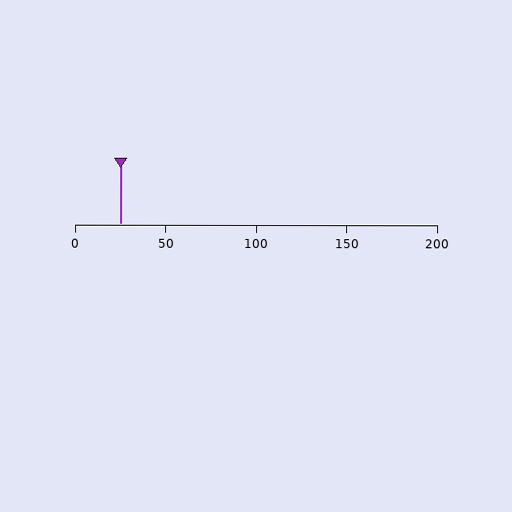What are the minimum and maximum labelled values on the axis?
The axis runs from 0 to 200.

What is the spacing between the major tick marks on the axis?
The major ticks are spaced 50 apart.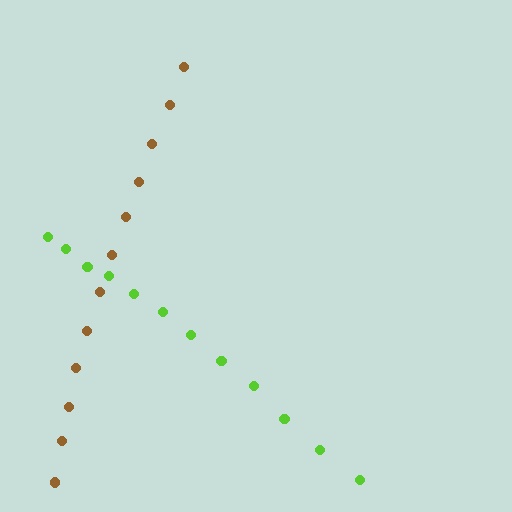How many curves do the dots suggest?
There are 2 distinct paths.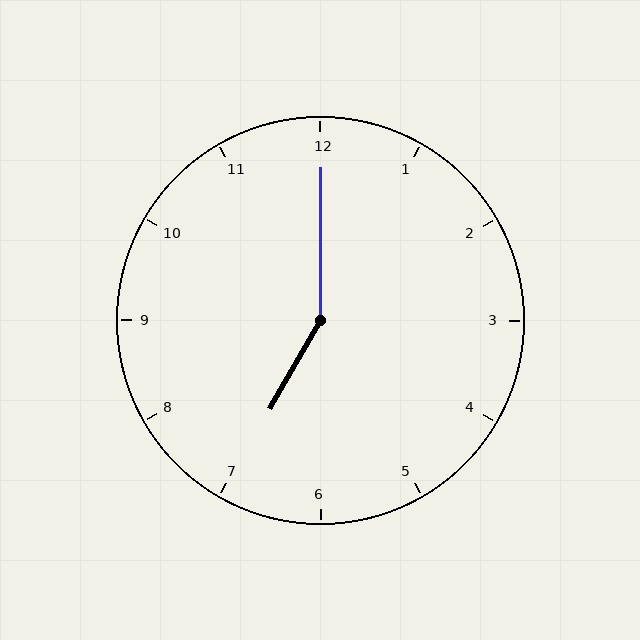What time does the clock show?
7:00.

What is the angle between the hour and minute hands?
Approximately 150 degrees.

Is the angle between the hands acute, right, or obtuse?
It is obtuse.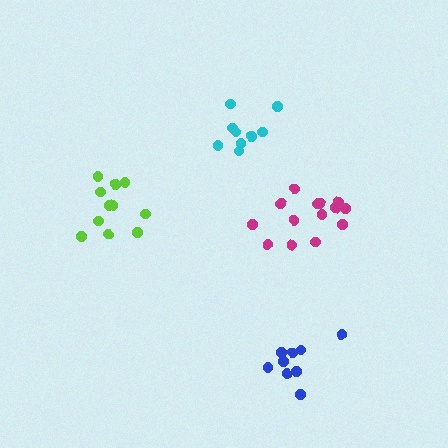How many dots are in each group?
Group 1: 9 dots, Group 2: 14 dots, Group 3: 11 dots, Group 4: 10 dots (44 total).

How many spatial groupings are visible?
There are 4 spatial groupings.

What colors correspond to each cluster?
The clusters are colored: cyan, magenta, lime, blue.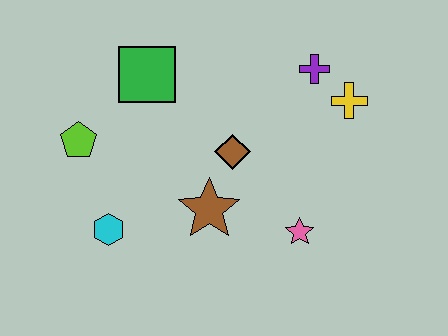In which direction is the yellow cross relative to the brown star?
The yellow cross is to the right of the brown star.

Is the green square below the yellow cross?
No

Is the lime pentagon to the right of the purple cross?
No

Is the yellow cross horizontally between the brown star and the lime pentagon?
No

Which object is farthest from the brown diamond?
The lime pentagon is farthest from the brown diamond.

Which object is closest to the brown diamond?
The brown star is closest to the brown diamond.